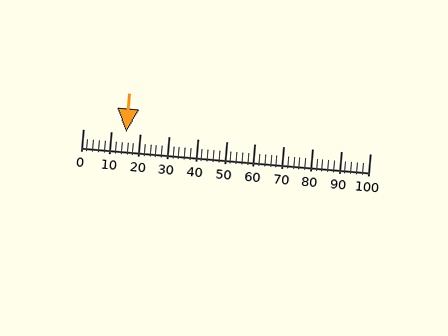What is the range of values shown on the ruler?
The ruler shows values from 0 to 100.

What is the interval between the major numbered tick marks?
The major tick marks are spaced 10 units apart.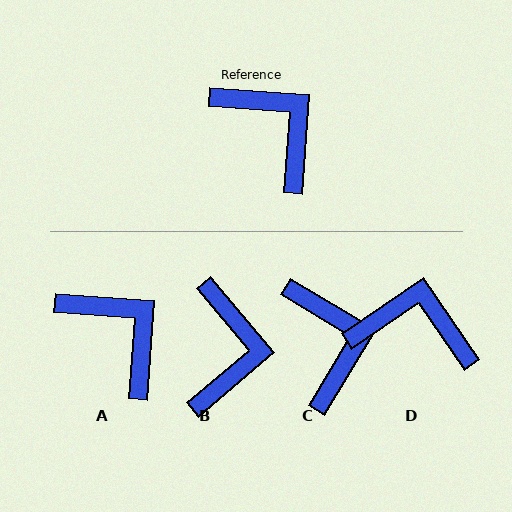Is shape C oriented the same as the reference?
No, it is off by about 27 degrees.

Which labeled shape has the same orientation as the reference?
A.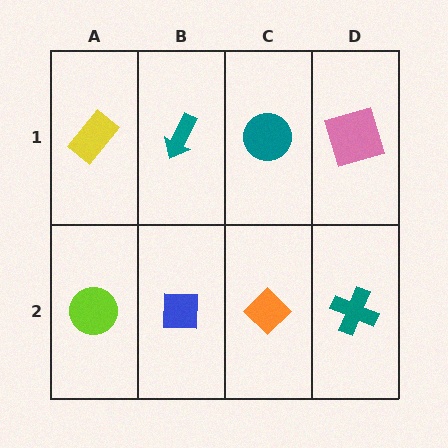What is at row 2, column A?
A lime circle.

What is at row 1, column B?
A teal arrow.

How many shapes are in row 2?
4 shapes.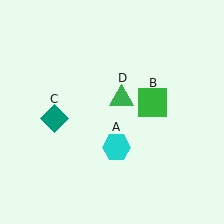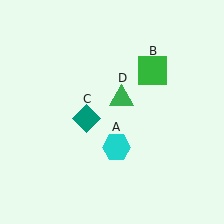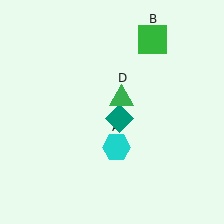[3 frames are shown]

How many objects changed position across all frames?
2 objects changed position: green square (object B), teal diamond (object C).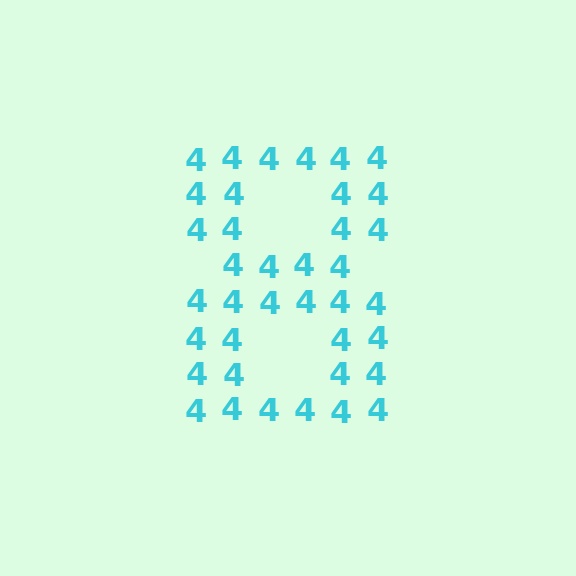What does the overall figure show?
The overall figure shows the digit 8.